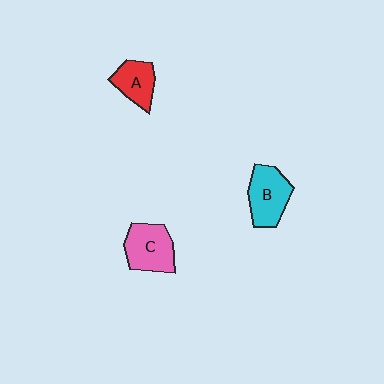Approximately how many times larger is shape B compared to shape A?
Approximately 1.4 times.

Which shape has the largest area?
Shape B (cyan).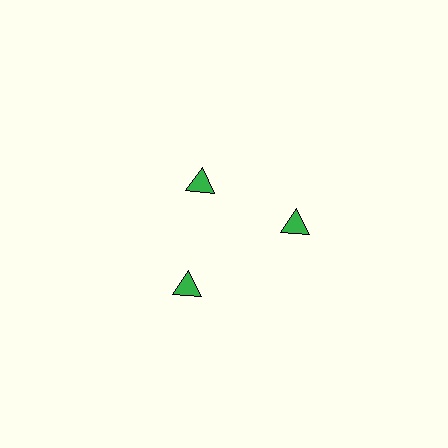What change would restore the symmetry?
The symmetry would be restored by moving it outward, back onto the ring so that all 3 triangles sit at equal angles and equal distance from the center.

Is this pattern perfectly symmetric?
No. The 3 green triangles are arranged in a ring, but one element near the 11 o'clock position is pulled inward toward the center, breaking the 3-fold rotational symmetry.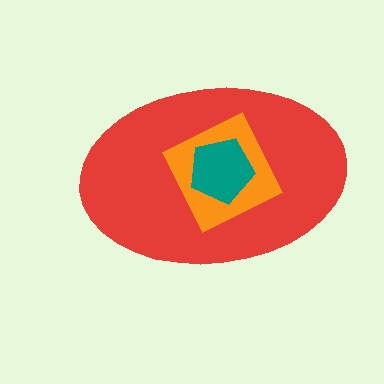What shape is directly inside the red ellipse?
The orange square.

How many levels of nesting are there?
3.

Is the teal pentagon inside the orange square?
Yes.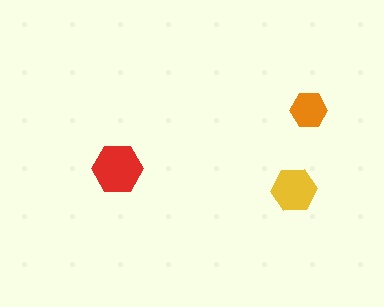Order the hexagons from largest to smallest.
the red one, the yellow one, the orange one.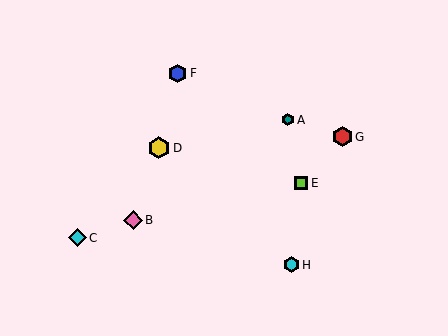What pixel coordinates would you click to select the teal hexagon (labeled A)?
Click at (288, 120) to select the teal hexagon A.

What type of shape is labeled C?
Shape C is a cyan diamond.